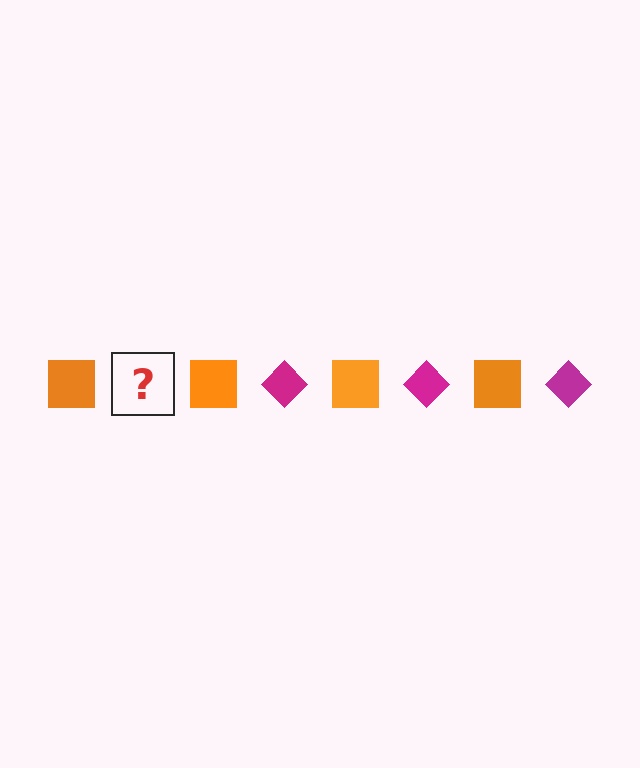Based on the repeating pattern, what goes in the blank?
The blank should be a magenta diamond.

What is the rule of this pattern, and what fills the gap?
The rule is that the pattern alternates between orange square and magenta diamond. The gap should be filled with a magenta diamond.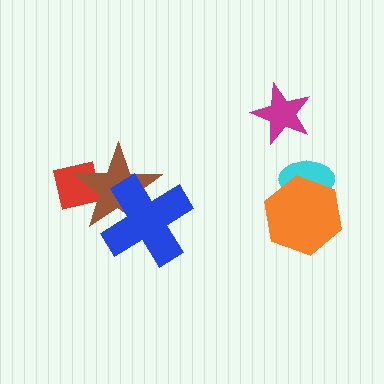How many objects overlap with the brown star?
2 objects overlap with the brown star.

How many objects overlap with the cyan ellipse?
1 object overlaps with the cyan ellipse.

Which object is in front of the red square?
The brown star is in front of the red square.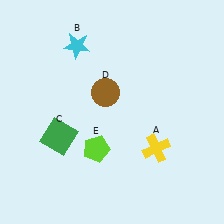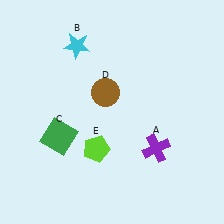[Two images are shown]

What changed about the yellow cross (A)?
In Image 1, A is yellow. In Image 2, it changed to purple.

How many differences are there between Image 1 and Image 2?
There is 1 difference between the two images.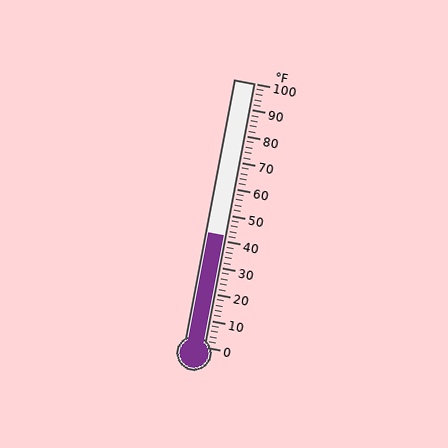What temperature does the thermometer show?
The thermometer shows approximately 42°F.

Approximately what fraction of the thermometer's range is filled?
The thermometer is filled to approximately 40% of its range.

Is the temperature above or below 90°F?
The temperature is below 90°F.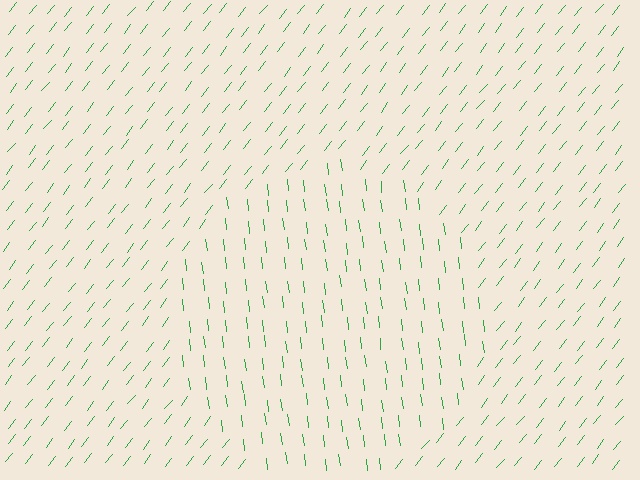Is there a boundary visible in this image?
Yes, there is a texture boundary formed by a change in line orientation.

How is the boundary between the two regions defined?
The boundary is defined purely by a change in line orientation (approximately 45 degrees difference). All lines are the same color and thickness.